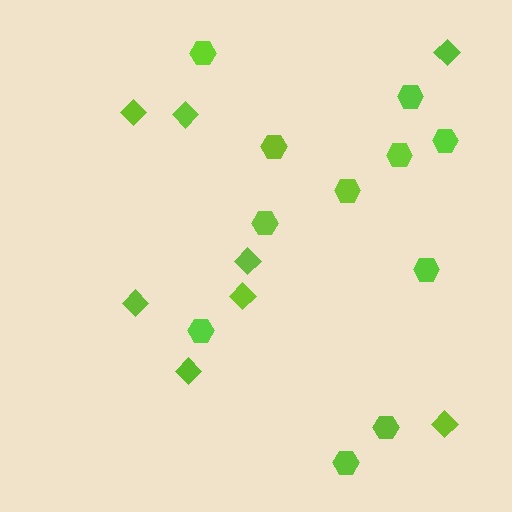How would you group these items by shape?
There are 2 groups: one group of hexagons (11) and one group of diamonds (8).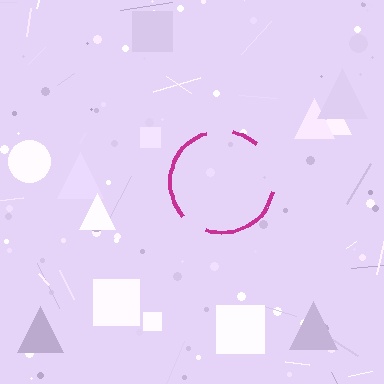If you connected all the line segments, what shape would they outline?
They would outline a circle.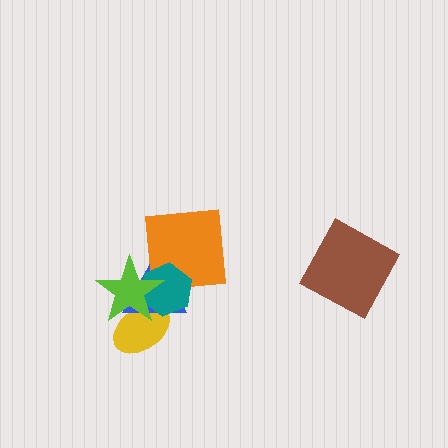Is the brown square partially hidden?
No, no other shape covers it.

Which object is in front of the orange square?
The teal hexagon is in front of the orange square.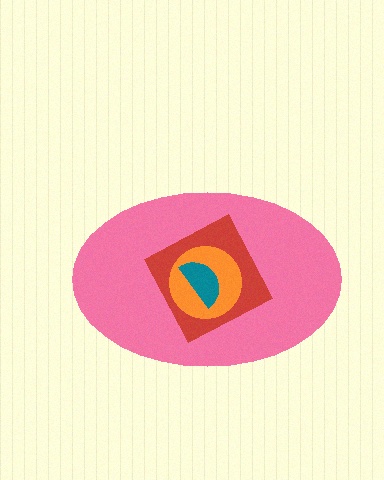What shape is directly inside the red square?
The orange circle.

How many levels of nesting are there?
4.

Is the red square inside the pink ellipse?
Yes.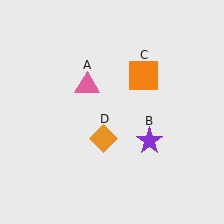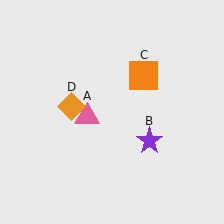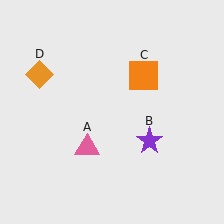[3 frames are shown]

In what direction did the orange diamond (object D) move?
The orange diamond (object D) moved up and to the left.